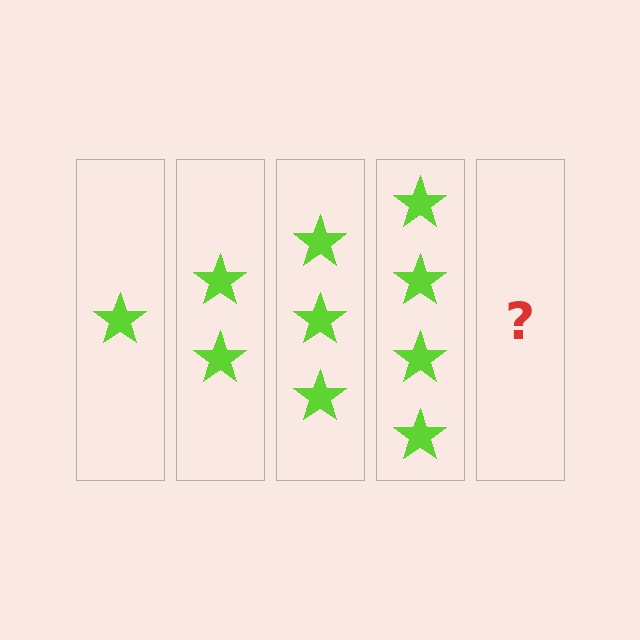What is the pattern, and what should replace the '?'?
The pattern is that each step adds one more star. The '?' should be 5 stars.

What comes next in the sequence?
The next element should be 5 stars.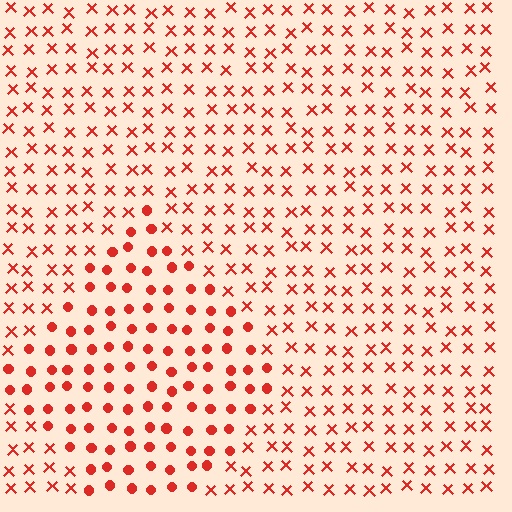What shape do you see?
I see a diamond.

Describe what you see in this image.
The image is filled with small red elements arranged in a uniform grid. A diamond-shaped region contains circles, while the surrounding area contains X marks. The boundary is defined purely by the change in element shape.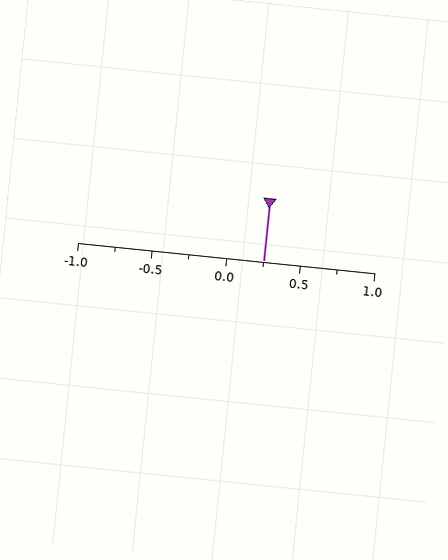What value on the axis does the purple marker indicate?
The marker indicates approximately 0.25.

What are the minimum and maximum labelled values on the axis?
The axis runs from -1.0 to 1.0.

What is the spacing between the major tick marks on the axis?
The major ticks are spaced 0.5 apart.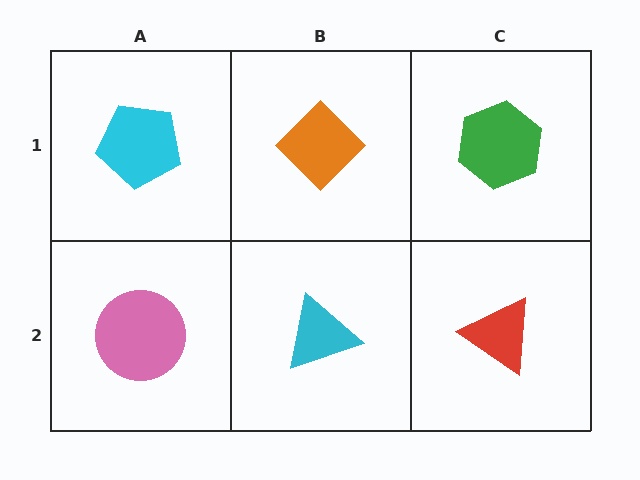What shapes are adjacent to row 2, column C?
A green hexagon (row 1, column C), a cyan triangle (row 2, column B).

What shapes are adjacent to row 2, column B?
An orange diamond (row 1, column B), a pink circle (row 2, column A), a red triangle (row 2, column C).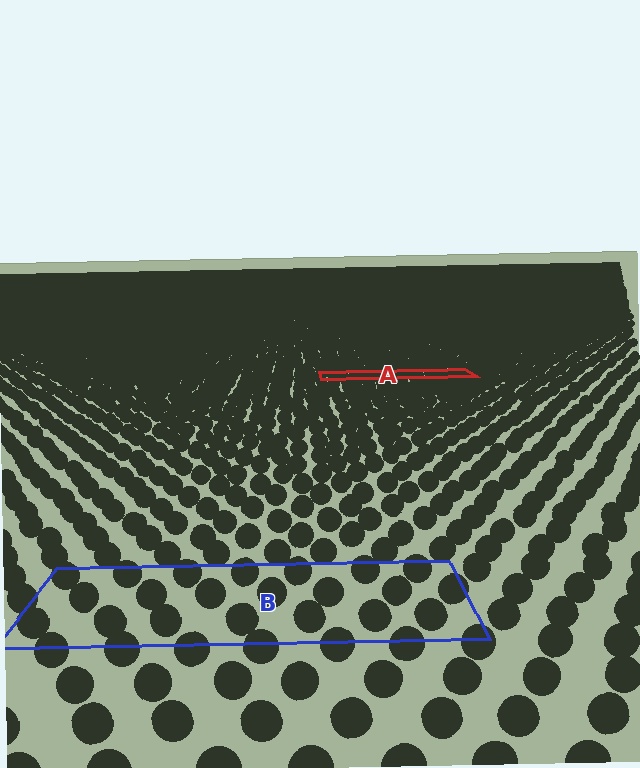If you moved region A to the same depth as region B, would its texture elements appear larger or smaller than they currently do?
They would appear larger. At a closer depth, the same texture elements are projected at a bigger on-screen size.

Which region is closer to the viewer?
Region B is closer. The texture elements there are larger and more spread out.